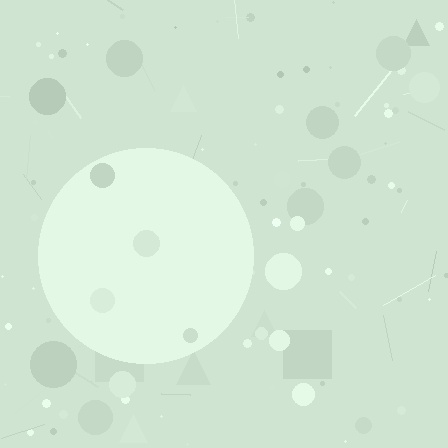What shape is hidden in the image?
A circle is hidden in the image.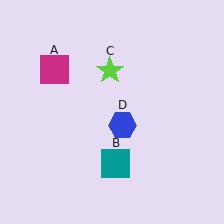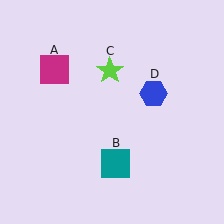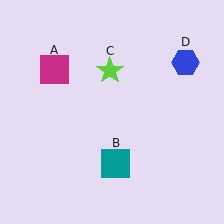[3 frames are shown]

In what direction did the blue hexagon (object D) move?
The blue hexagon (object D) moved up and to the right.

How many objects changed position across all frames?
1 object changed position: blue hexagon (object D).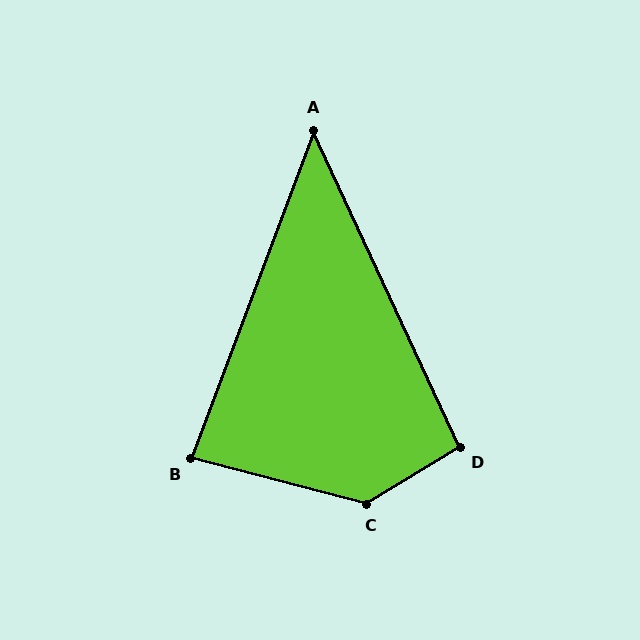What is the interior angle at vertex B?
Approximately 84 degrees (acute).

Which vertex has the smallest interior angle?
A, at approximately 45 degrees.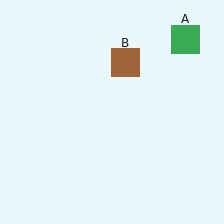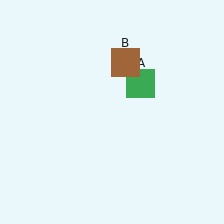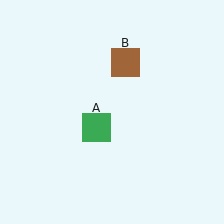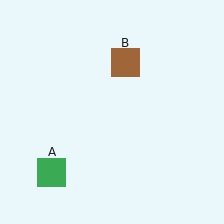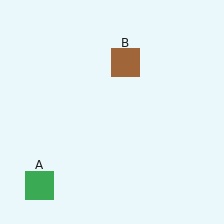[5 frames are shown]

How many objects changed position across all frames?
1 object changed position: green square (object A).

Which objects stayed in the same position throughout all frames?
Brown square (object B) remained stationary.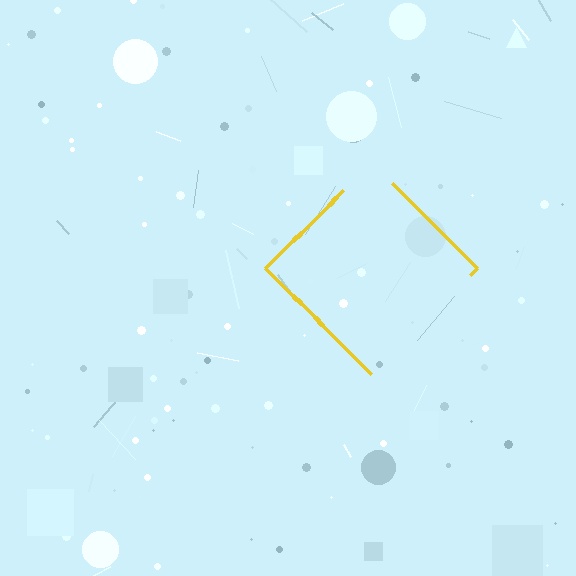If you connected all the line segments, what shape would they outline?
They would outline a diamond.